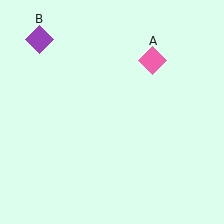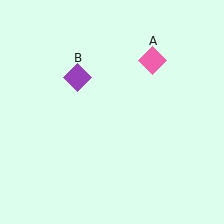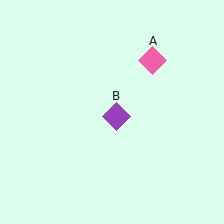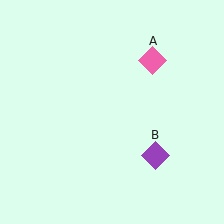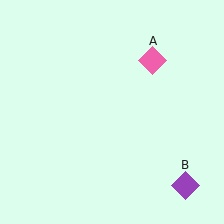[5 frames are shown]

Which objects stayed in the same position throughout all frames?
Pink diamond (object A) remained stationary.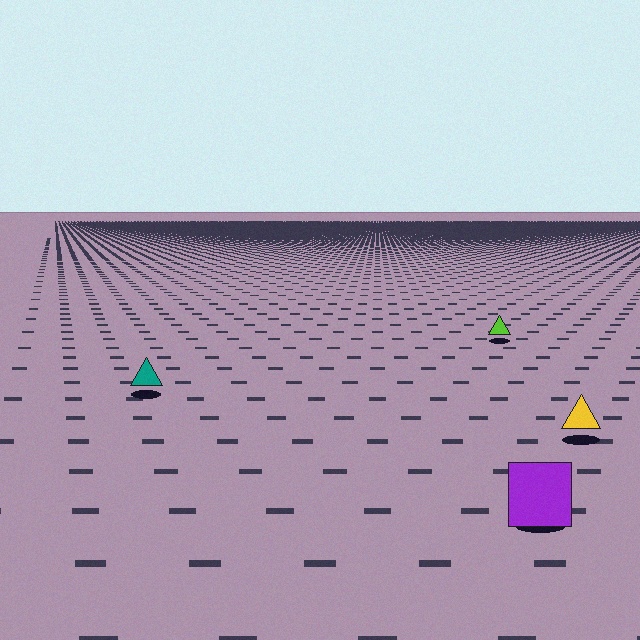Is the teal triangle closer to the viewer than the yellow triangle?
No. The yellow triangle is closer — you can tell from the texture gradient: the ground texture is coarser near it.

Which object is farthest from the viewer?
The lime triangle is farthest from the viewer. It appears smaller and the ground texture around it is denser.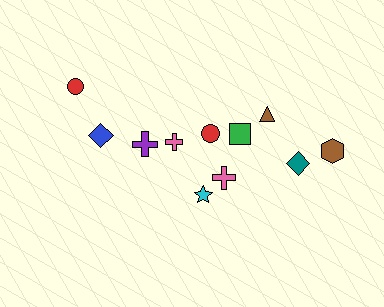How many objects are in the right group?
There are 7 objects.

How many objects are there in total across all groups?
There are 11 objects.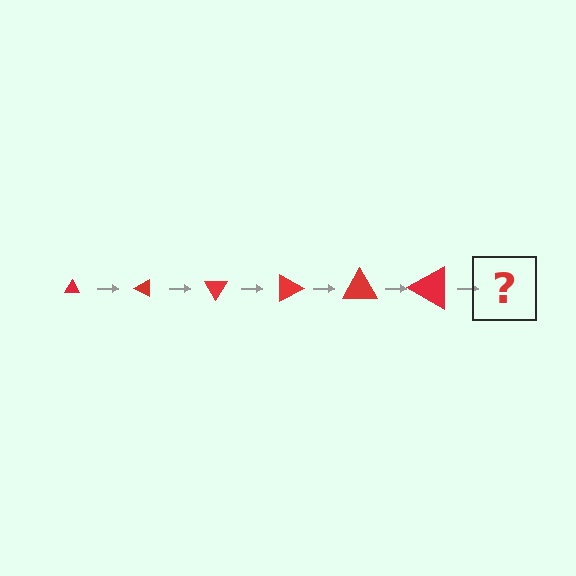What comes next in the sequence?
The next element should be a triangle, larger than the previous one and rotated 180 degrees from the start.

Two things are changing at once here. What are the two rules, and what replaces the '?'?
The two rules are that the triangle grows larger each step and it rotates 30 degrees each step. The '?' should be a triangle, larger than the previous one and rotated 180 degrees from the start.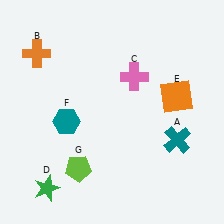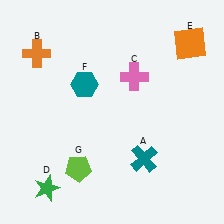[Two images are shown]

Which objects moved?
The objects that moved are: the teal cross (A), the orange square (E), the teal hexagon (F).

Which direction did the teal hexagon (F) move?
The teal hexagon (F) moved up.